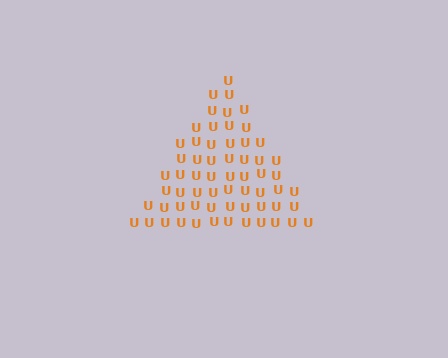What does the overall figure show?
The overall figure shows a triangle.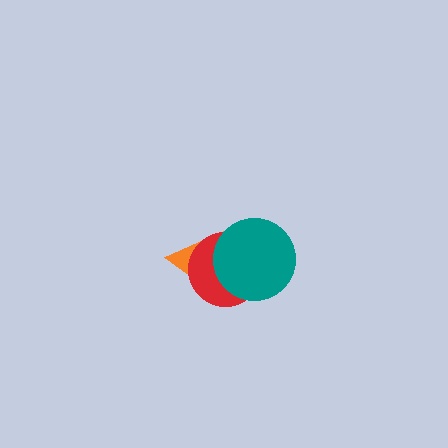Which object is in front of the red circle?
The teal circle is in front of the red circle.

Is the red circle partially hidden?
Yes, it is partially covered by another shape.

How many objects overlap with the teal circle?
2 objects overlap with the teal circle.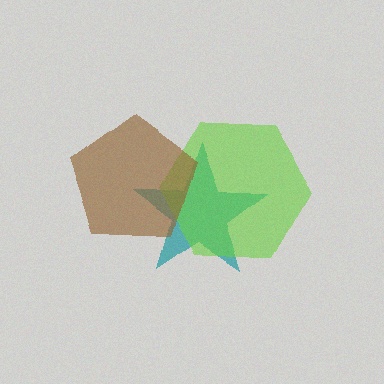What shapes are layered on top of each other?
The layered shapes are: a teal star, a lime hexagon, a brown pentagon.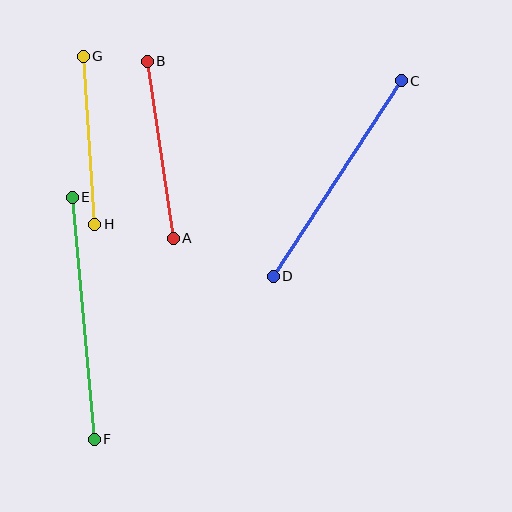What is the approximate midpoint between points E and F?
The midpoint is at approximately (83, 318) pixels.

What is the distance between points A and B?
The distance is approximately 179 pixels.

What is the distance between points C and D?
The distance is approximately 234 pixels.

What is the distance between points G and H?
The distance is approximately 168 pixels.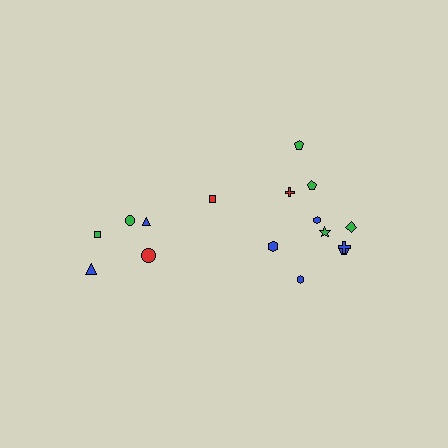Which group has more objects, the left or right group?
The right group.